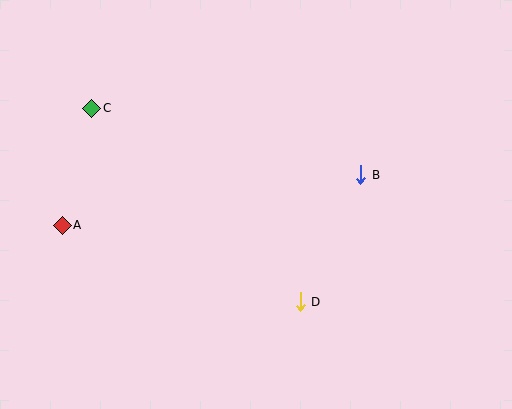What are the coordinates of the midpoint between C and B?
The midpoint between C and B is at (226, 141).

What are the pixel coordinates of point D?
Point D is at (300, 302).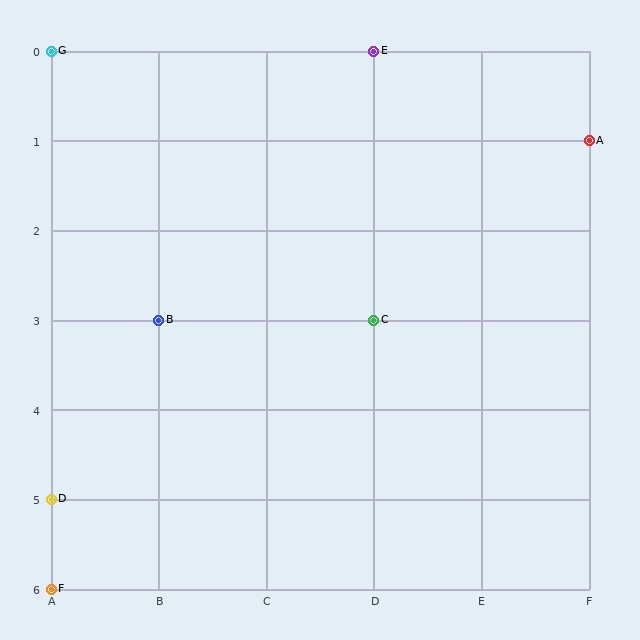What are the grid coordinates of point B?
Point B is at grid coordinates (B, 3).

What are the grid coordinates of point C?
Point C is at grid coordinates (D, 3).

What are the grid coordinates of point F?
Point F is at grid coordinates (A, 6).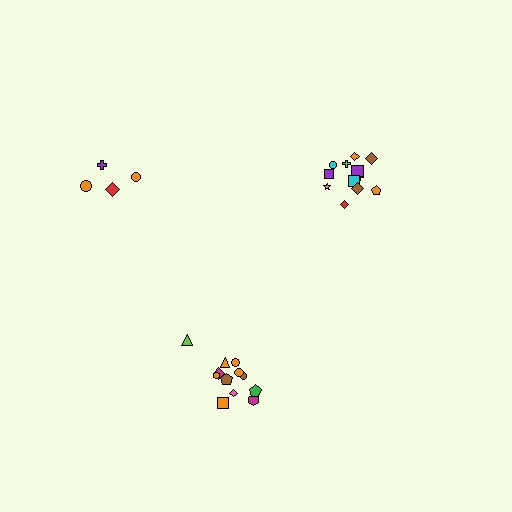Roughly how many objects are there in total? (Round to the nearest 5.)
Roughly 30 objects in total.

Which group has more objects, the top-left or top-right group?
The top-right group.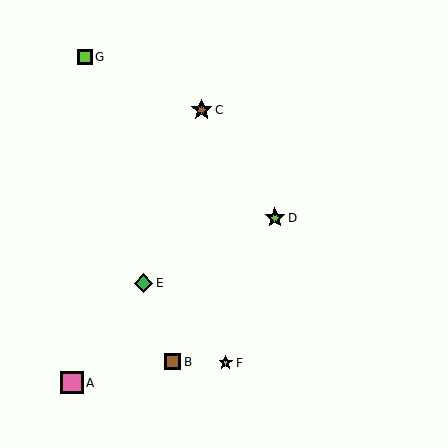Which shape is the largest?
The pink square (labeled A) is the largest.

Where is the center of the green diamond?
The center of the green diamond is at (144, 283).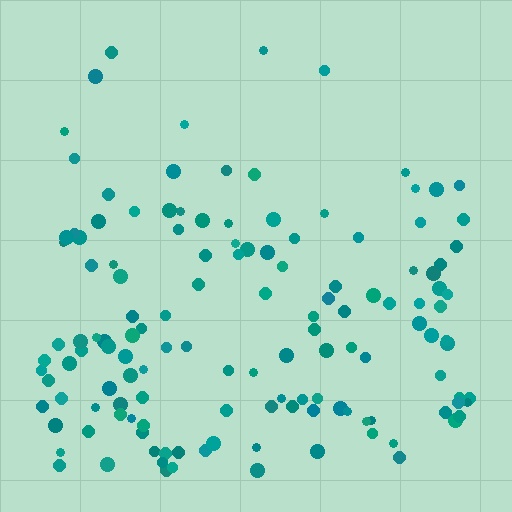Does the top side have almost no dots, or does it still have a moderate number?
Still a moderate number, just noticeably fewer than the bottom.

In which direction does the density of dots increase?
From top to bottom, with the bottom side densest.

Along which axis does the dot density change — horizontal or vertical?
Vertical.